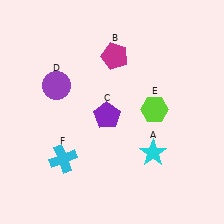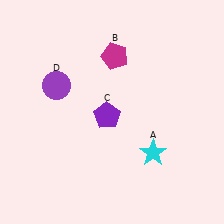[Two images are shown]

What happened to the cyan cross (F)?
The cyan cross (F) was removed in Image 2. It was in the bottom-left area of Image 1.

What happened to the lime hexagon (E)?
The lime hexagon (E) was removed in Image 2. It was in the top-right area of Image 1.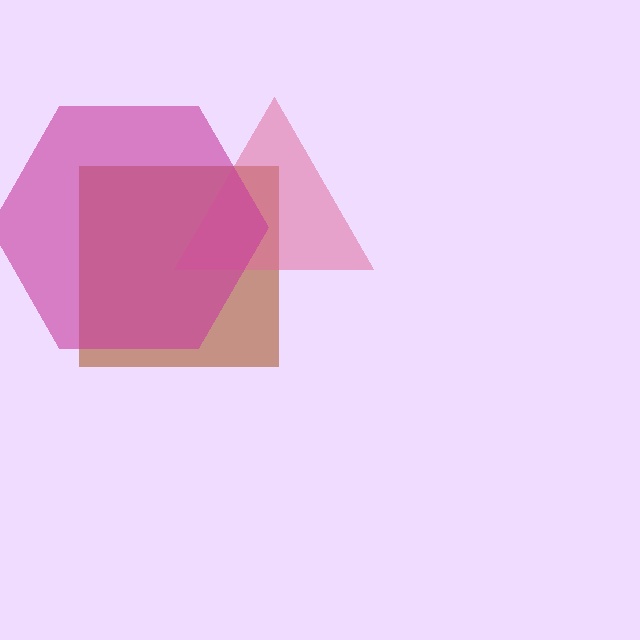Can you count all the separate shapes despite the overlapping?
Yes, there are 3 separate shapes.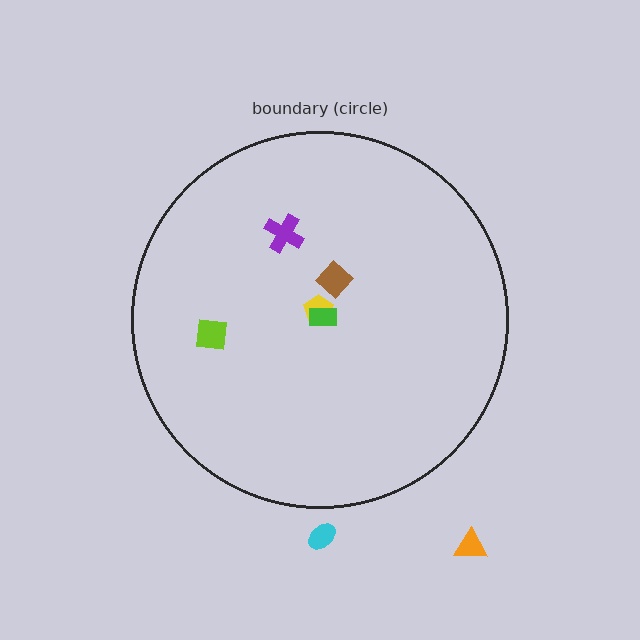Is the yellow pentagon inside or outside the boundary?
Inside.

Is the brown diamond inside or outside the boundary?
Inside.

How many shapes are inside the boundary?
5 inside, 2 outside.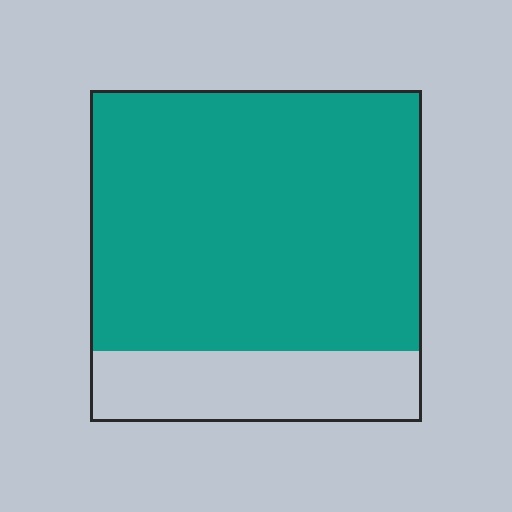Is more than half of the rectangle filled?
Yes.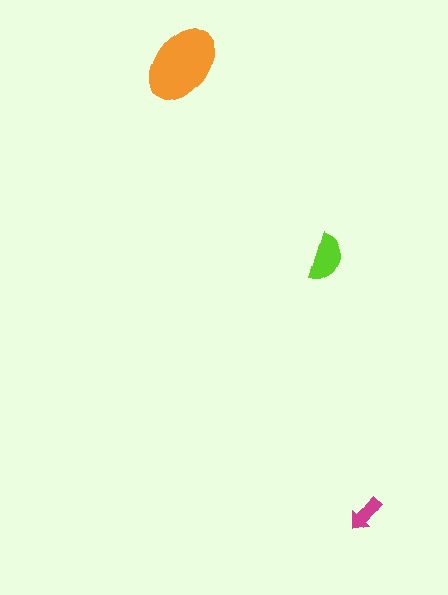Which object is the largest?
The orange ellipse.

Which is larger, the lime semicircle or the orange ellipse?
The orange ellipse.